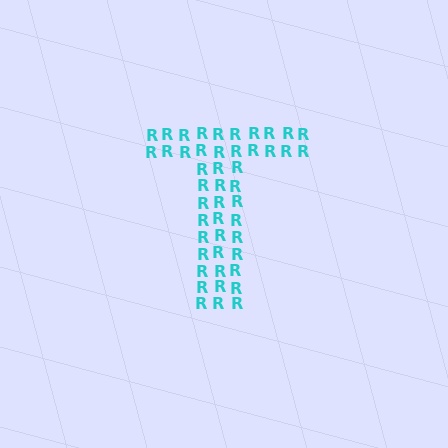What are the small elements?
The small elements are letter R's.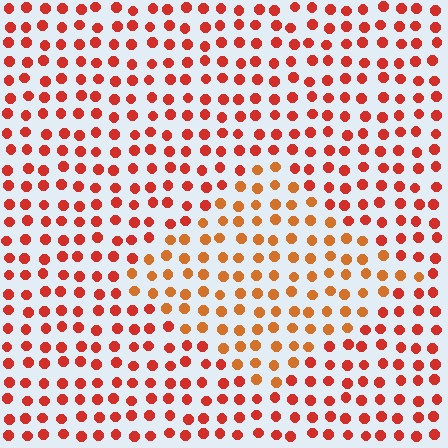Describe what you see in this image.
The image is filled with small red elements in a uniform arrangement. A diamond-shaped region is visible where the elements are tinted to a slightly different hue, forming a subtle color boundary.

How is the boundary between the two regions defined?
The boundary is defined purely by a slight shift in hue (about 24 degrees). Spacing, size, and orientation are identical on both sides.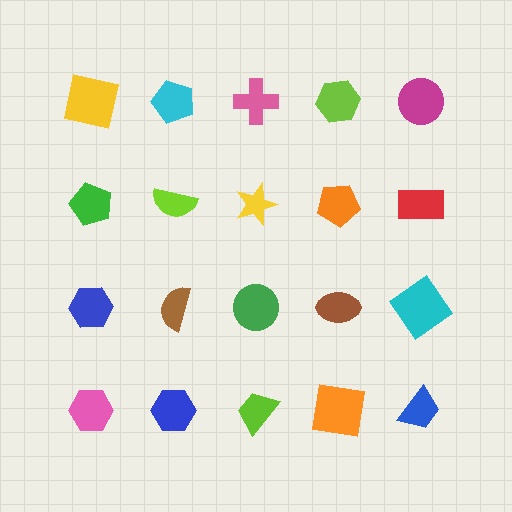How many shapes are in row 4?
5 shapes.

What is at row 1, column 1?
A yellow square.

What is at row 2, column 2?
A lime semicircle.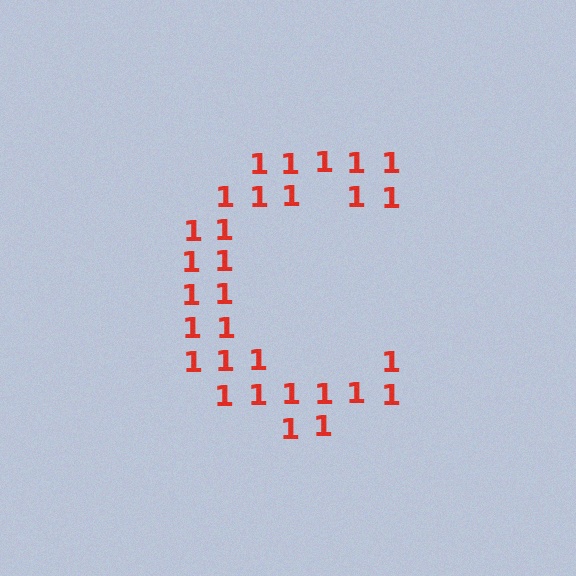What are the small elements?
The small elements are digit 1's.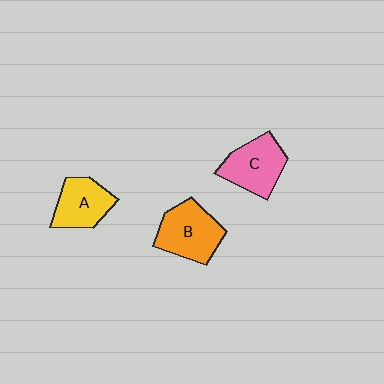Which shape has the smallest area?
Shape A (yellow).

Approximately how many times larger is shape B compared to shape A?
Approximately 1.3 times.